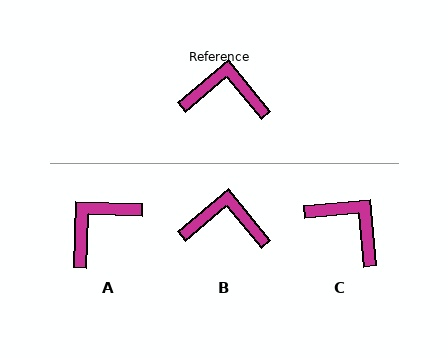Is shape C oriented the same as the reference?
No, it is off by about 34 degrees.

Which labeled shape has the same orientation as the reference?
B.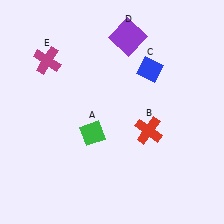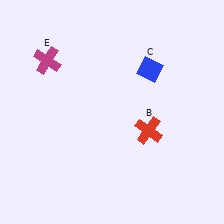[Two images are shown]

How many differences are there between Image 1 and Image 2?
There are 2 differences between the two images.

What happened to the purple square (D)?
The purple square (D) was removed in Image 2. It was in the top-right area of Image 1.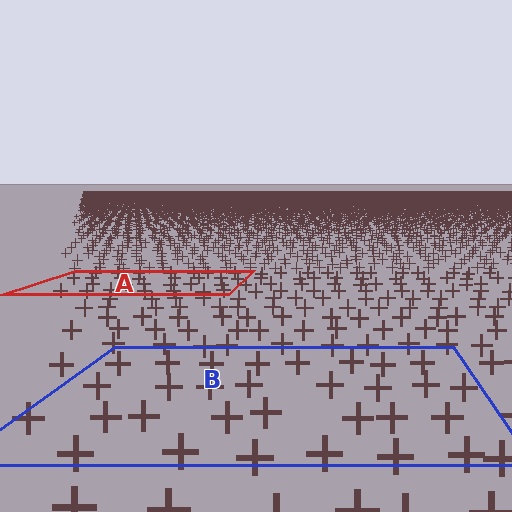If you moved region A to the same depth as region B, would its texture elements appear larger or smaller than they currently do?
They would appear larger. At a closer depth, the same texture elements are projected at a bigger on-screen size.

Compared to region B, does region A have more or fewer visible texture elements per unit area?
Region A has more texture elements per unit area — they are packed more densely because it is farther away.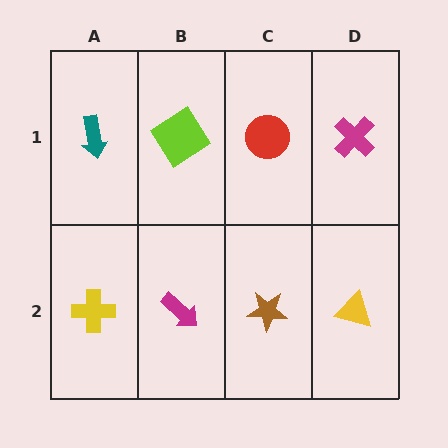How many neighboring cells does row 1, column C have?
3.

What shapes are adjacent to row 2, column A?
A teal arrow (row 1, column A), a magenta arrow (row 2, column B).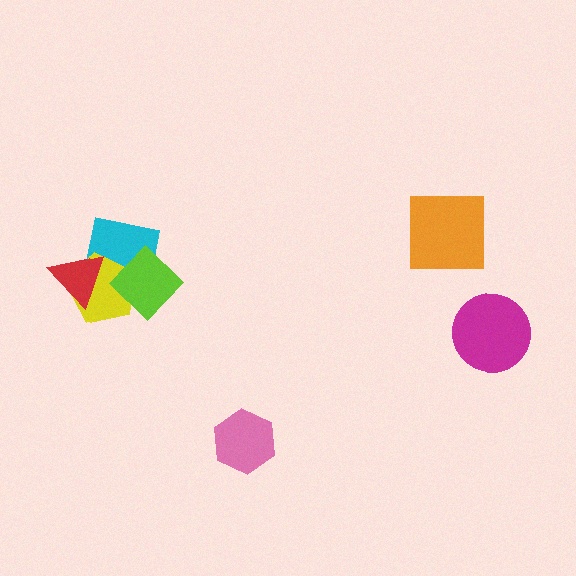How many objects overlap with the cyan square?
3 objects overlap with the cyan square.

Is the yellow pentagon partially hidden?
Yes, it is partially covered by another shape.